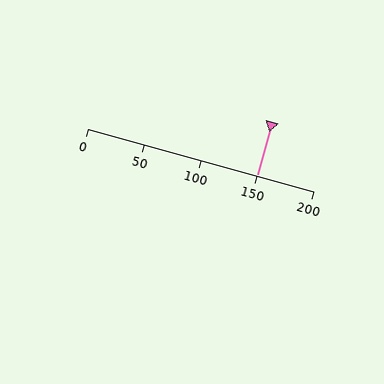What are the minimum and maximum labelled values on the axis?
The axis runs from 0 to 200.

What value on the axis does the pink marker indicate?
The marker indicates approximately 150.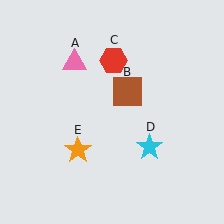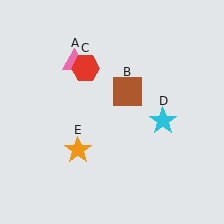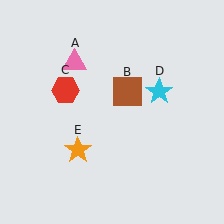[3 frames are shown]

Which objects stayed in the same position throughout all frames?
Pink triangle (object A) and brown square (object B) and orange star (object E) remained stationary.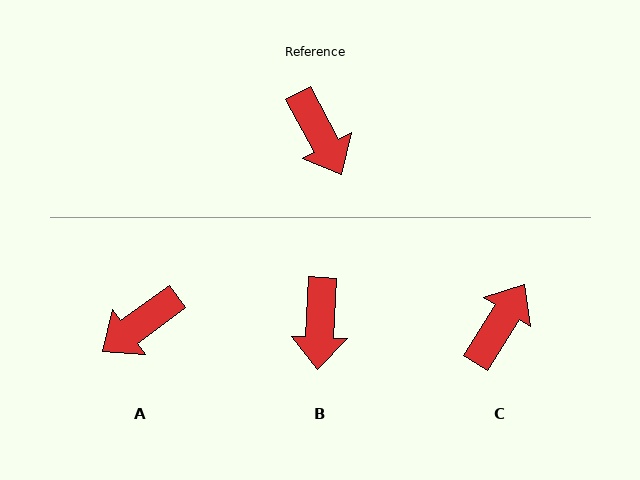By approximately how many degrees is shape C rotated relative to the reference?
Approximately 120 degrees counter-clockwise.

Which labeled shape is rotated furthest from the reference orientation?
C, about 120 degrees away.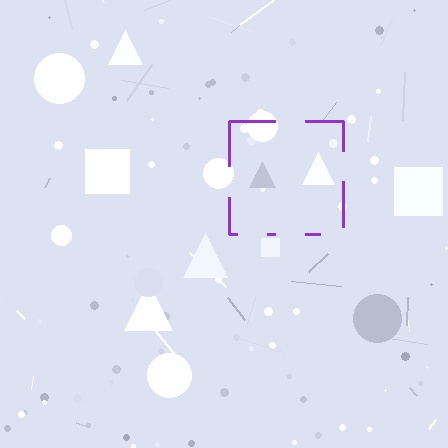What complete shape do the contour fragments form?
The contour fragments form a square.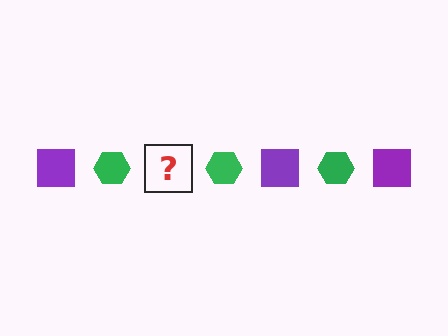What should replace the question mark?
The question mark should be replaced with a purple square.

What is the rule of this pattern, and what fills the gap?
The rule is that the pattern alternates between purple square and green hexagon. The gap should be filled with a purple square.